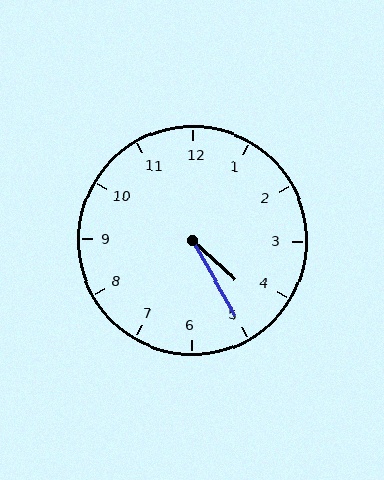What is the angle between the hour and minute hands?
Approximately 18 degrees.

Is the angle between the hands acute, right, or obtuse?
It is acute.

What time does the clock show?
4:25.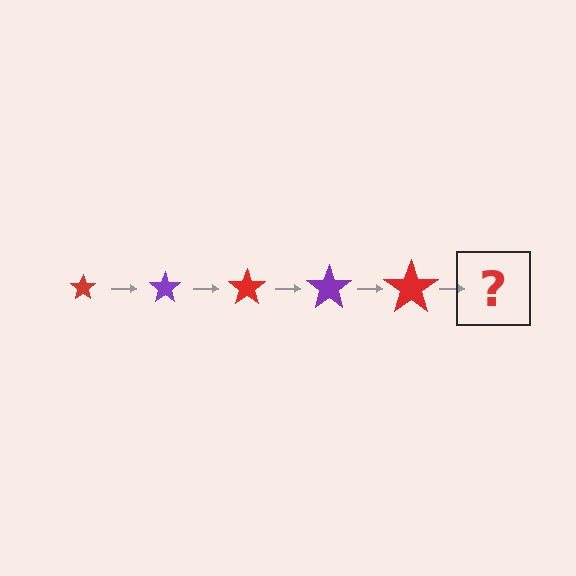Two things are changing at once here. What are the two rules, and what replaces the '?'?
The two rules are that the star grows larger each step and the color cycles through red and purple. The '?' should be a purple star, larger than the previous one.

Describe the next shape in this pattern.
It should be a purple star, larger than the previous one.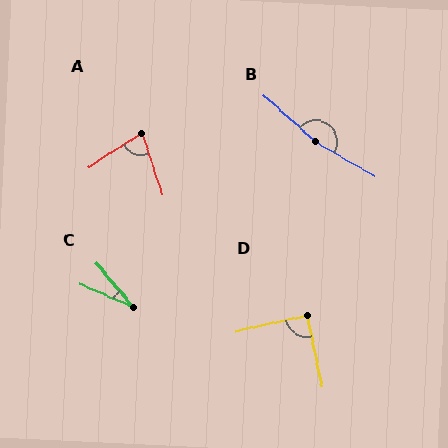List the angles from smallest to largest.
C (26°), A (76°), D (89°), B (168°).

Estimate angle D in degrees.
Approximately 89 degrees.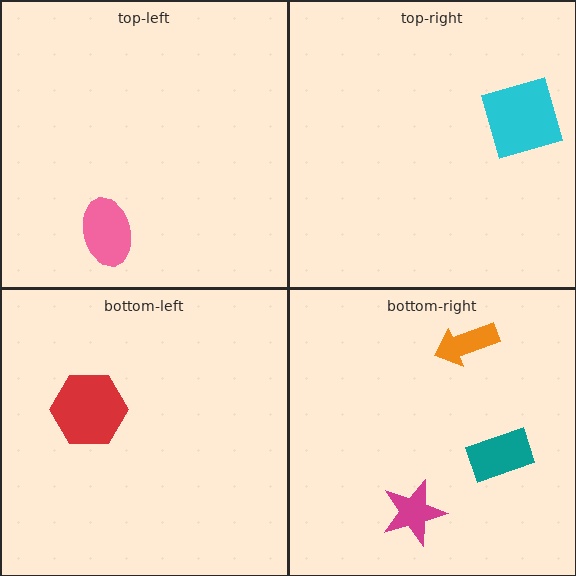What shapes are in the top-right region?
The cyan square.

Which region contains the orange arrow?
The bottom-right region.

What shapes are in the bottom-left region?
The red hexagon.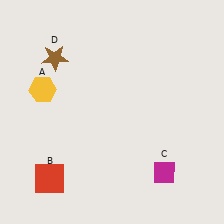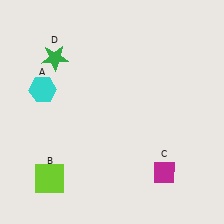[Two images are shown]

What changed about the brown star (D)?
In Image 1, D is brown. In Image 2, it changed to green.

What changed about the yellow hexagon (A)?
In Image 1, A is yellow. In Image 2, it changed to cyan.